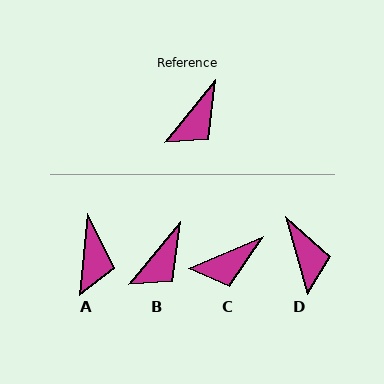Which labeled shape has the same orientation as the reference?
B.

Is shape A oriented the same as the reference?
No, it is off by about 34 degrees.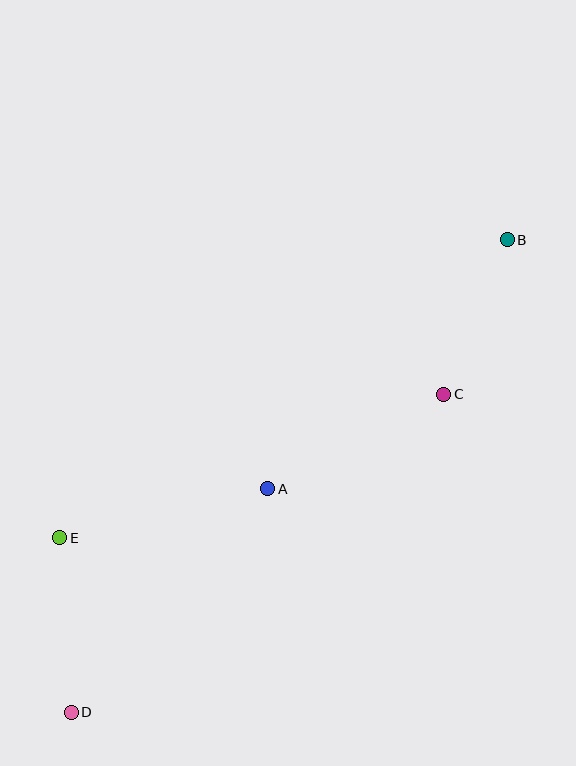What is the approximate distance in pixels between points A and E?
The distance between A and E is approximately 214 pixels.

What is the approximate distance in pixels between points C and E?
The distance between C and E is approximately 410 pixels.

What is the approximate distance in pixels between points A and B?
The distance between A and B is approximately 346 pixels.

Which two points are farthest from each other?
Points B and D are farthest from each other.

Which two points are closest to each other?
Points B and C are closest to each other.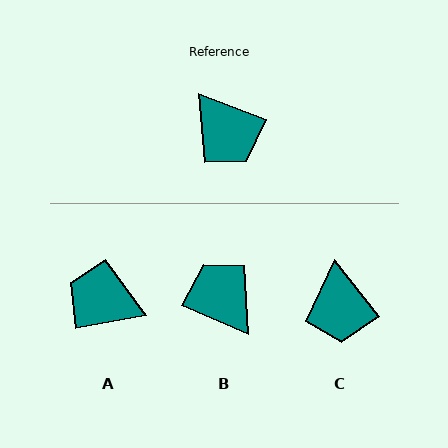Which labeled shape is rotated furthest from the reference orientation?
B, about 178 degrees away.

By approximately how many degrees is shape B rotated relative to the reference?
Approximately 178 degrees counter-clockwise.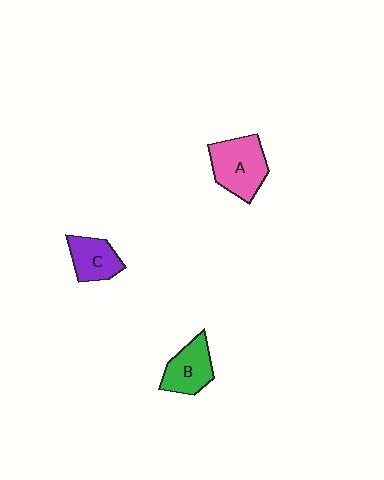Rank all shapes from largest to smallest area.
From largest to smallest: A (pink), B (green), C (purple).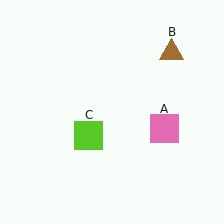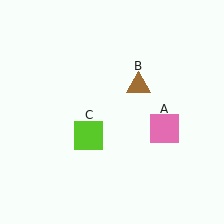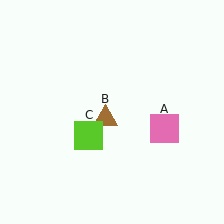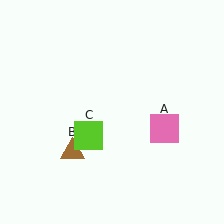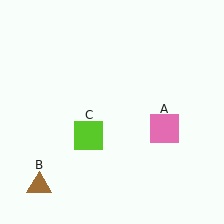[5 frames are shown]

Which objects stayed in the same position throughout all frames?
Pink square (object A) and lime square (object C) remained stationary.